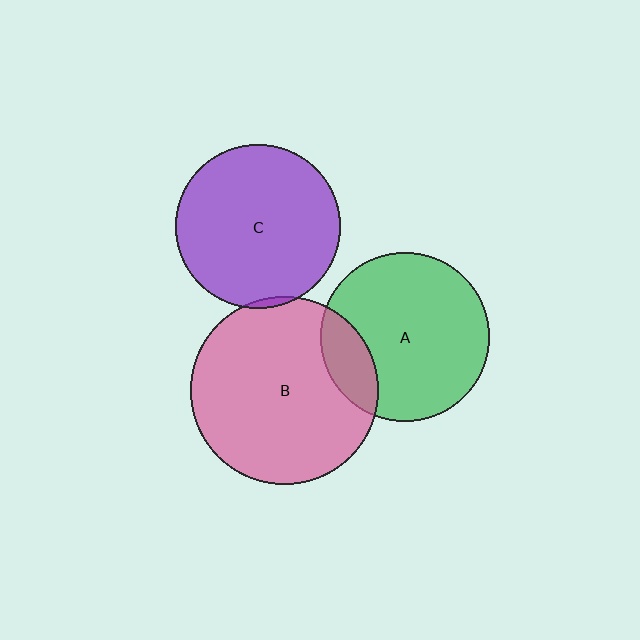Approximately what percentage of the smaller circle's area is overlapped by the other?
Approximately 15%.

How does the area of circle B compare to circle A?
Approximately 1.2 times.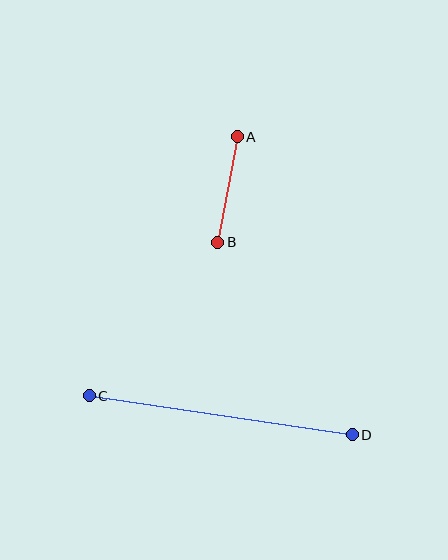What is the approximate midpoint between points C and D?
The midpoint is at approximately (221, 415) pixels.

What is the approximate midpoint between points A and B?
The midpoint is at approximately (228, 189) pixels.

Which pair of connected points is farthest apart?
Points C and D are farthest apart.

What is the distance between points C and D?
The distance is approximately 266 pixels.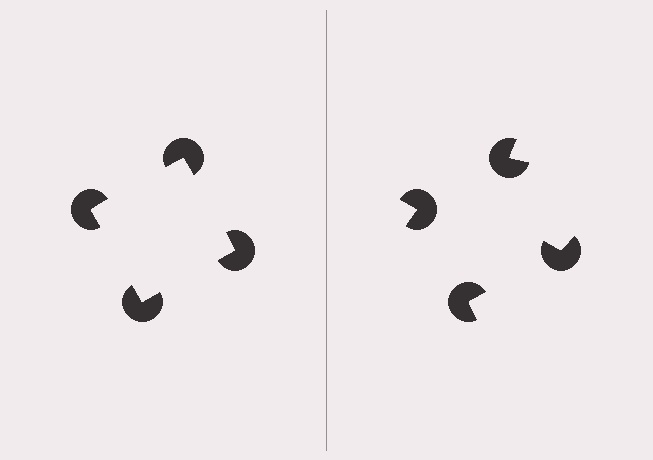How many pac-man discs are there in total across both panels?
8 — 4 on each side.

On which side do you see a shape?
An illusory square appears on the left side. On the right side the wedge cuts are rotated, so no coherent shape forms.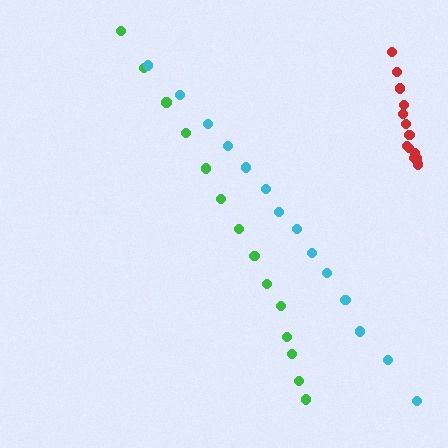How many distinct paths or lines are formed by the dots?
There are 3 distinct paths.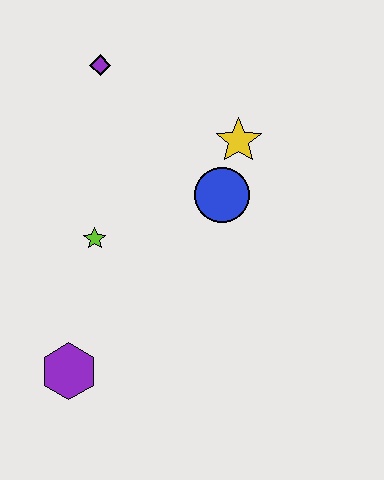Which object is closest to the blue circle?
The yellow star is closest to the blue circle.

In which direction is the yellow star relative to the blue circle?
The yellow star is above the blue circle.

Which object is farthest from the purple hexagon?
The purple diamond is farthest from the purple hexagon.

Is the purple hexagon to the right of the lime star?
No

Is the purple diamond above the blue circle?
Yes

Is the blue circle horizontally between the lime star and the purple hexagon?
No